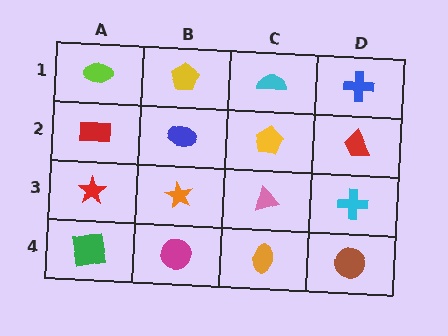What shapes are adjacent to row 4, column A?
A red star (row 3, column A), a magenta circle (row 4, column B).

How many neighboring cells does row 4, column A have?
2.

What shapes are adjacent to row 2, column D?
A blue cross (row 1, column D), a cyan cross (row 3, column D), a yellow pentagon (row 2, column C).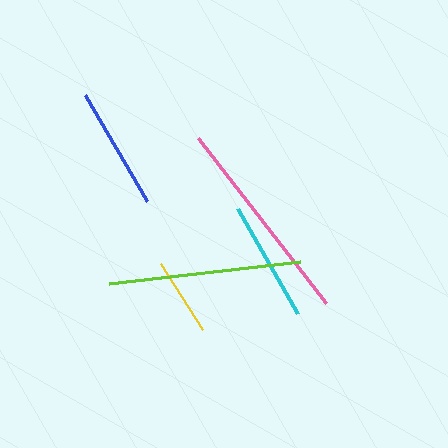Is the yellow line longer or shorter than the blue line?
The blue line is longer than the yellow line.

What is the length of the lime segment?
The lime segment is approximately 193 pixels long.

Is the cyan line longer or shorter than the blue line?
The blue line is longer than the cyan line.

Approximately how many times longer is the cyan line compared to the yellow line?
The cyan line is approximately 1.5 times the length of the yellow line.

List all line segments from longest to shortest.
From longest to shortest: pink, lime, blue, cyan, yellow.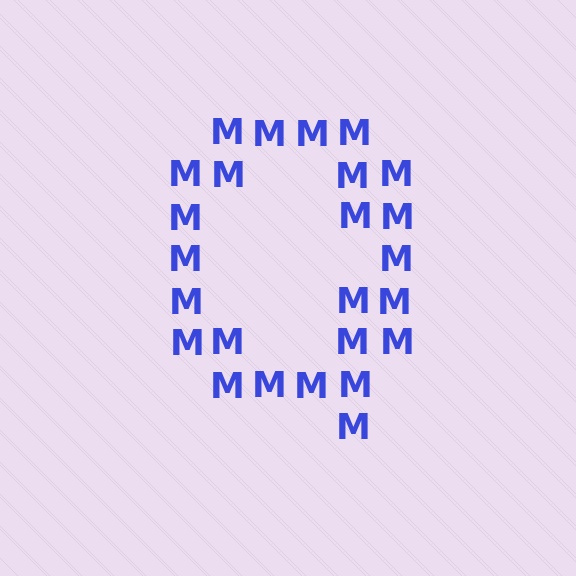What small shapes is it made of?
It is made of small letter M's.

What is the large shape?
The large shape is the letter Q.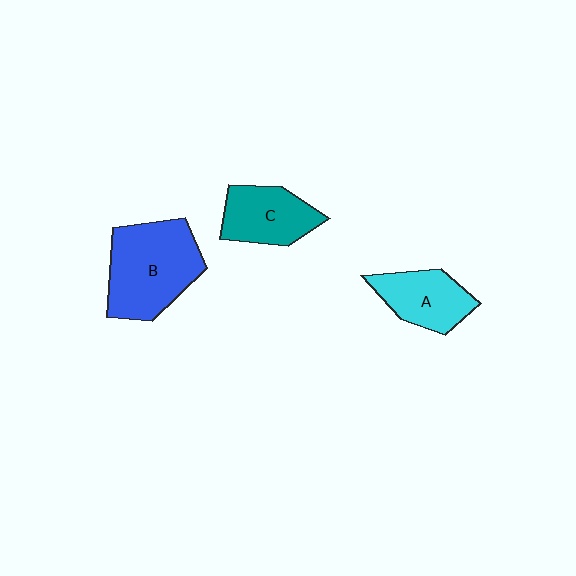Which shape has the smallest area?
Shape A (cyan).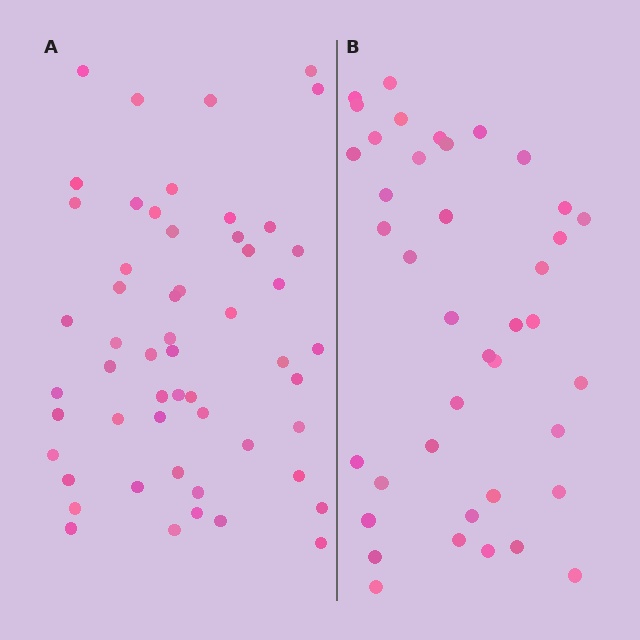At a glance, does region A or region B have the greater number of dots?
Region A (the left region) has more dots.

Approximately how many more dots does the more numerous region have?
Region A has approximately 15 more dots than region B.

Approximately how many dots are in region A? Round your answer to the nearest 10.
About 50 dots. (The exact count is 54, which rounds to 50.)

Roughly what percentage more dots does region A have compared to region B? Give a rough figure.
About 35% more.